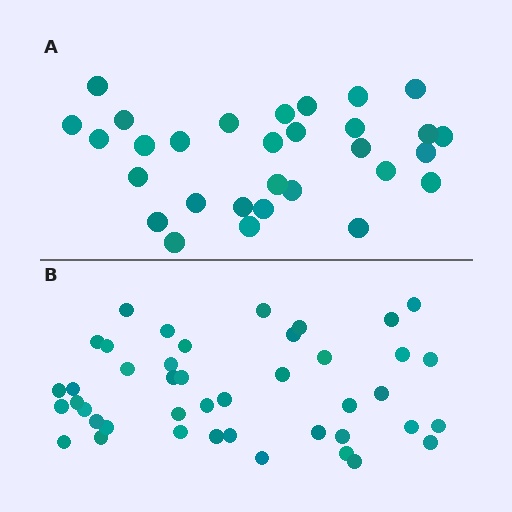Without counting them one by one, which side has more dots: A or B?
Region B (the bottom region) has more dots.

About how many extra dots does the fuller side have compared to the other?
Region B has approximately 15 more dots than region A.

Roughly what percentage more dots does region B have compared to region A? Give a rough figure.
About 45% more.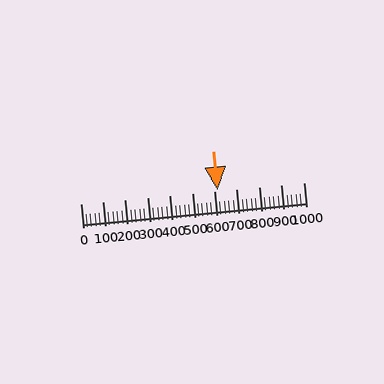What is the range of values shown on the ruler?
The ruler shows values from 0 to 1000.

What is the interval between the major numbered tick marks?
The major tick marks are spaced 100 units apart.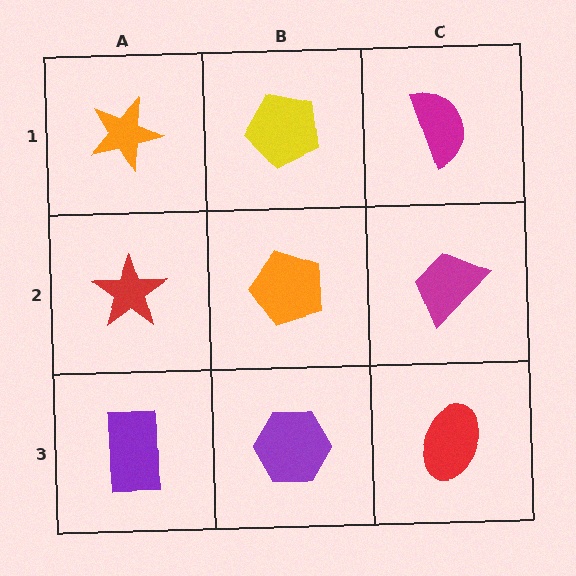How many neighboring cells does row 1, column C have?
2.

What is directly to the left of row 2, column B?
A red star.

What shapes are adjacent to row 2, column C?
A magenta semicircle (row 1, column C), a red ellipse (row 3, column C), an orange pentagon (row 2, column B).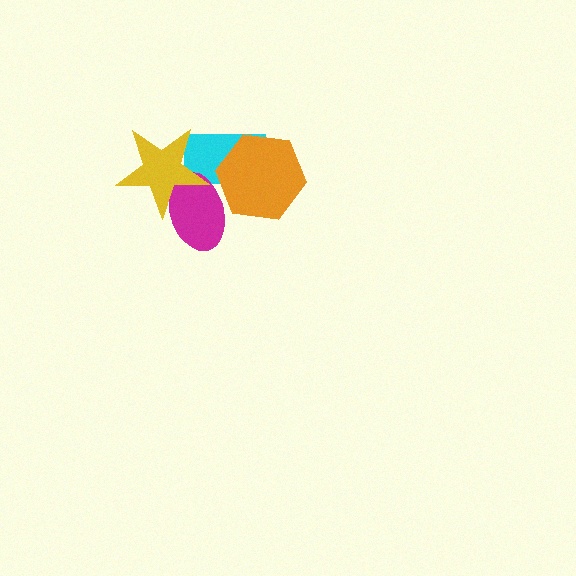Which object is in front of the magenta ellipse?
The yellow star is in front of the magenta ellipse.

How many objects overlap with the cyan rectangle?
3 objects overlap with the cyan rectangle.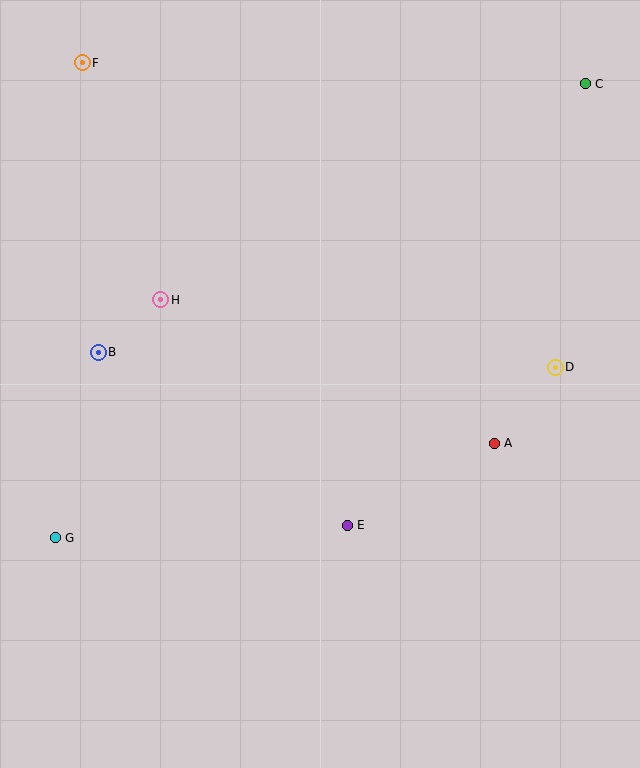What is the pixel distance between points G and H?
The distance between G and H is 260 pixels.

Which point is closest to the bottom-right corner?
Point A is closest to the bottom-right corner.